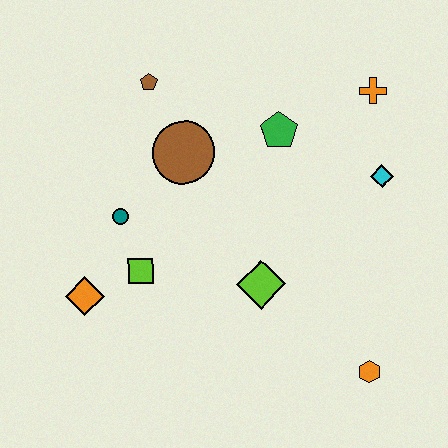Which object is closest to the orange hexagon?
The lime diamond is closest to the orange hexagon.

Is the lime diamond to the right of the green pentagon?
No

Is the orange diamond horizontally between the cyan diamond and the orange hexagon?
No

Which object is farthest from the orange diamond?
The orange cross is farthest from the orange diamond.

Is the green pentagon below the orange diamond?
No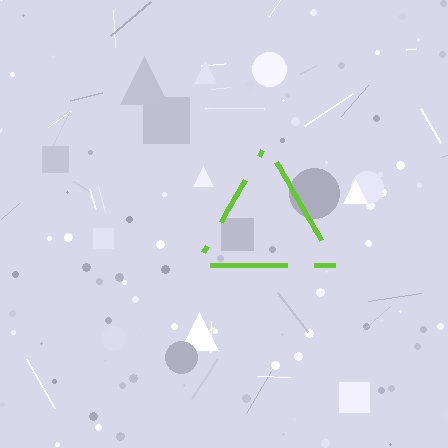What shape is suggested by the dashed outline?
The dashed outline suggests a triangle.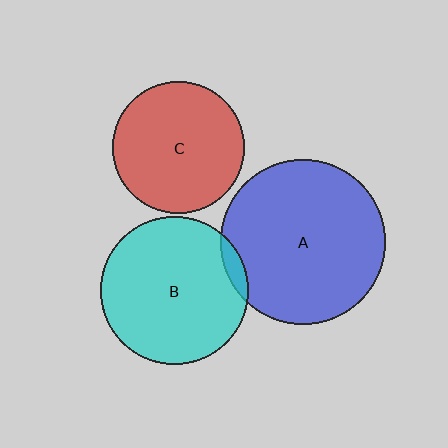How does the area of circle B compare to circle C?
Approximately 1.3 times.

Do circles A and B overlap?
Yes.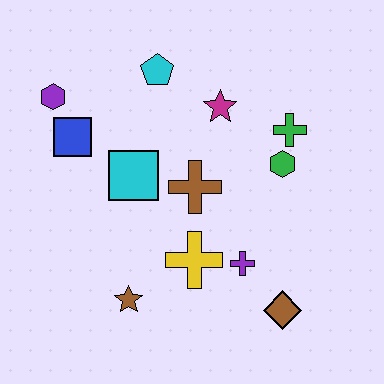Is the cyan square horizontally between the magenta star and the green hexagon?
No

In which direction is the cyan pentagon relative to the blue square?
The cyan pentagon is to the right of the blue square.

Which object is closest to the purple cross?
The yellow cross is closest to the purple cross.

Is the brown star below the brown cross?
Yes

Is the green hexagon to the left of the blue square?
No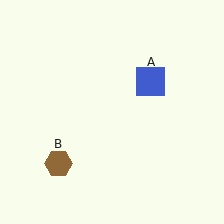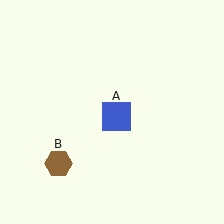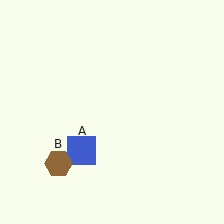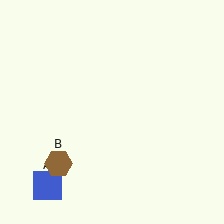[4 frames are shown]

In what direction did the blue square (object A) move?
The blue square (object A) moved down and to the left.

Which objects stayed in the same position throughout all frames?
Brown hexagon (object B) remained stationary.